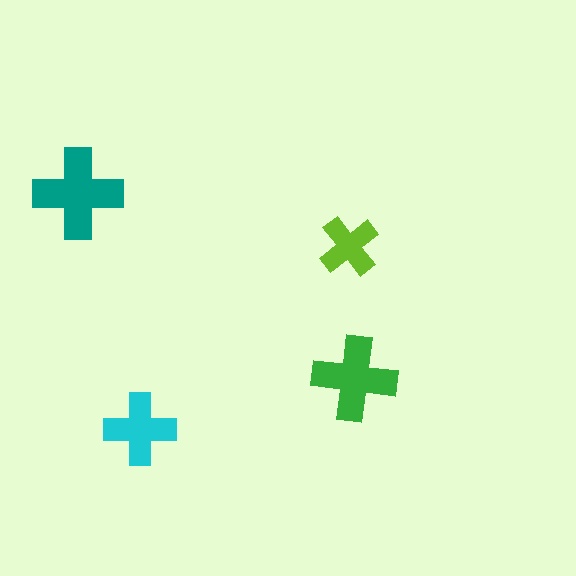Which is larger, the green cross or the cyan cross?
The green one.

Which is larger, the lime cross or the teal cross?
The teal one.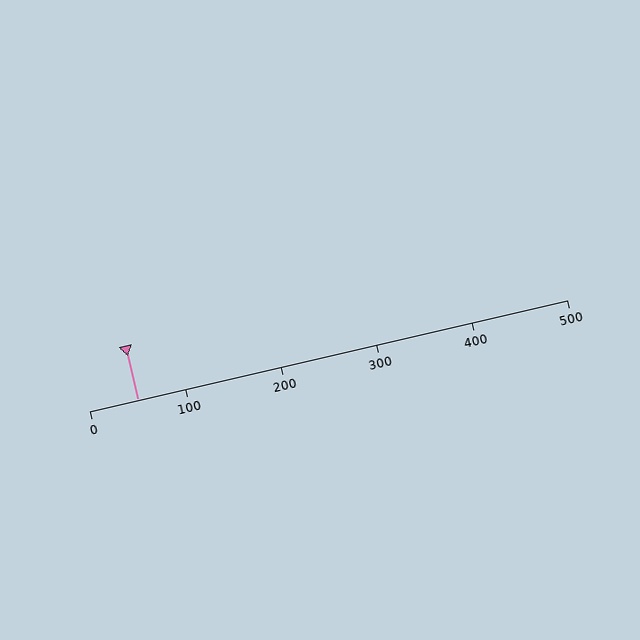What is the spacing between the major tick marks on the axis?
The major ticks are spaced 100 apart.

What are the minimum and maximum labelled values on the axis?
The axis runs from 0 to 500.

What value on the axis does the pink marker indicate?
The marker indicates approximately 50.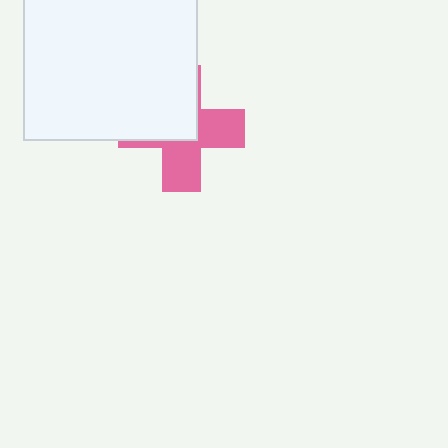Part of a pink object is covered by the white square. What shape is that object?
It is a cross.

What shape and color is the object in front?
The object in front is a white square.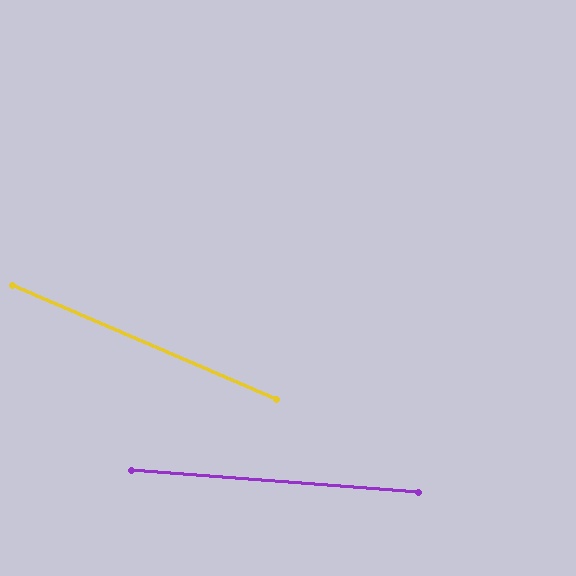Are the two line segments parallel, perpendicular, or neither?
Neither parallel nor perpendicular — they differ by about 19°.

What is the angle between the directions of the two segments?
Approximately 19 degrees.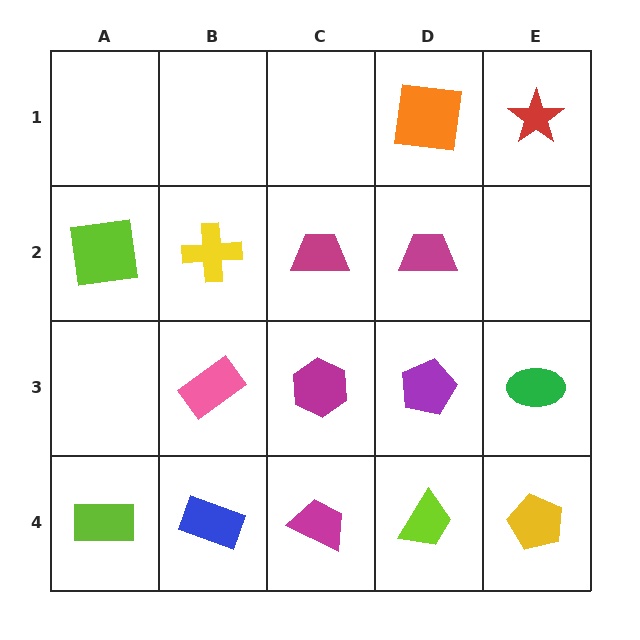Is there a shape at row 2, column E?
No, that cell is empty.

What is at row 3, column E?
A green ellipse.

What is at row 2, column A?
A lime square.